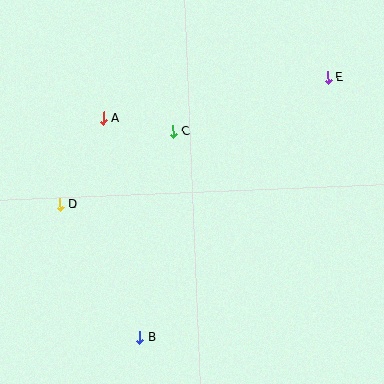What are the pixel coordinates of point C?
Point C is at (173, 131).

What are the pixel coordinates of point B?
Point B is at (140, 337).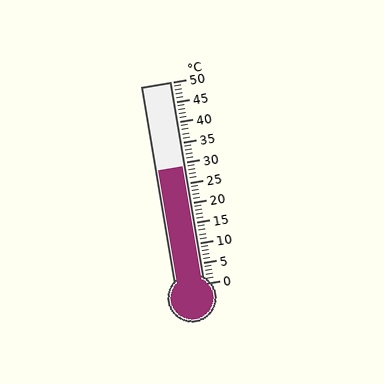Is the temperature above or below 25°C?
The temperature is above 25°C.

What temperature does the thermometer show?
The thermometer shows approximately 29°C.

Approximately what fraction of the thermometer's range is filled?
The thermometer is filled to approximately 60% of its range.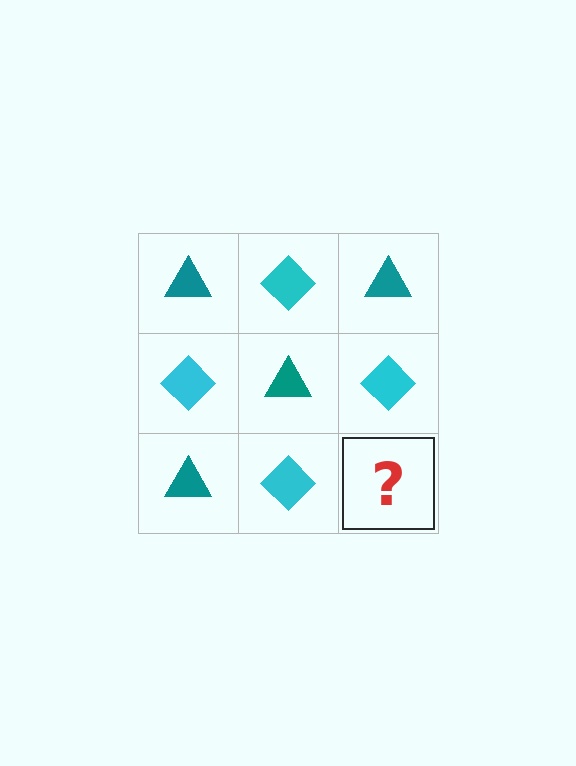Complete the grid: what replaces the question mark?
The question mark should be replaced with a teal triangle.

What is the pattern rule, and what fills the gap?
The rule is that it alternates teal triangle and cyan diamond in a checkerboard pattern. The gap should be filled with a teal triangle.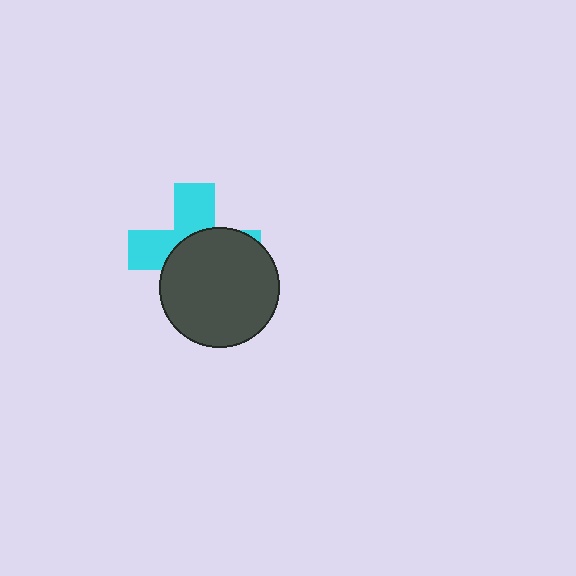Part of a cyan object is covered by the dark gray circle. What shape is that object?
It is a cross.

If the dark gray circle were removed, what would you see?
You would see the complete cyan cross.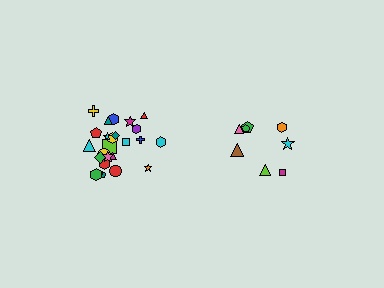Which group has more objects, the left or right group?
The left group.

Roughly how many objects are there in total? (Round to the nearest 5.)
Roughly 35 objects in total.